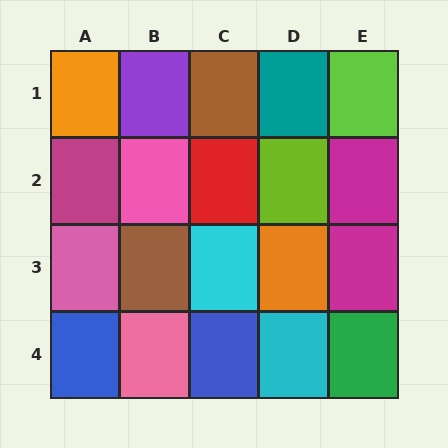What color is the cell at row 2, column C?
Red.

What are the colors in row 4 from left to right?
Blue, pink, blue, cyan, green.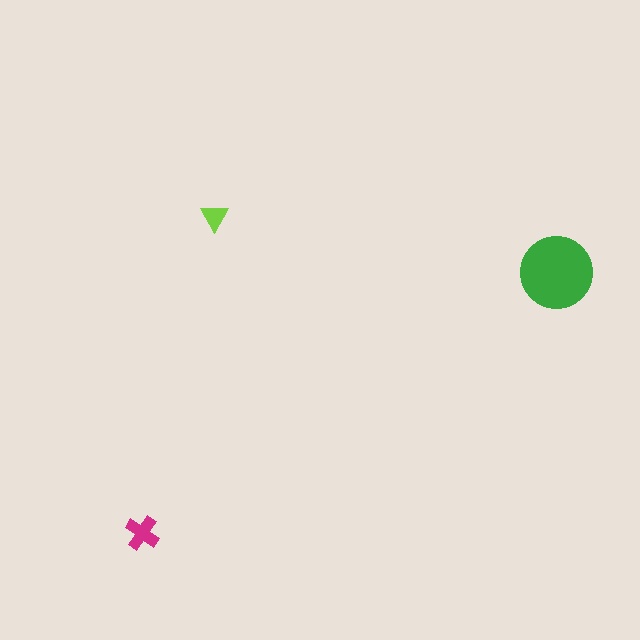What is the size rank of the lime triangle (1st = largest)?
3rd.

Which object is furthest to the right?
The green circle is rightmost.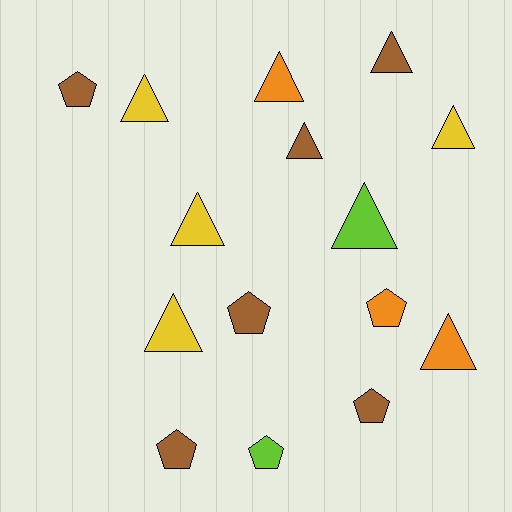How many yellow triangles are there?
There are 4 yellow triangles.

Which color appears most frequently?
Brown, with 6 objects.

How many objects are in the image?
There are 15 objects.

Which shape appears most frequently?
Triangle, with 9 objects.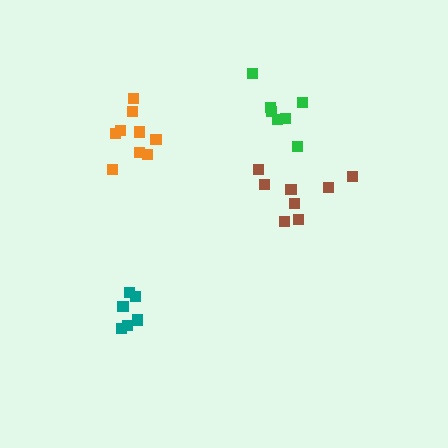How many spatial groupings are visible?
There are 4 spatial groupings.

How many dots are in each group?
Group 1: 7 dots, Group 2: 10 dots, Group 3: 9 dots, Group 4: 6 dots (32 total).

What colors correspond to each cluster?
The clusters are colored: green, orange, brown, teal.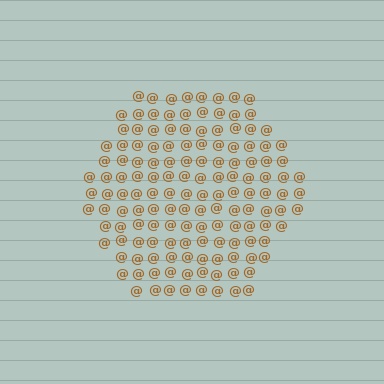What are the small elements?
The small elements are at signs.